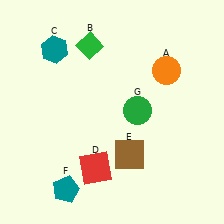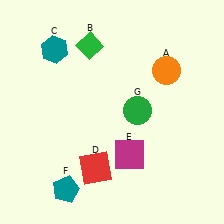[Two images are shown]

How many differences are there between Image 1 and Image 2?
There is 1 difference between the two images.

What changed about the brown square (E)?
In Image 1, E is brown. In Image 2, it changed to magenta.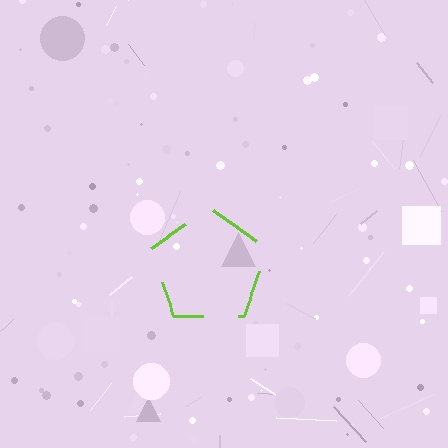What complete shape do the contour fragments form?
The contour fragments form a pentagon.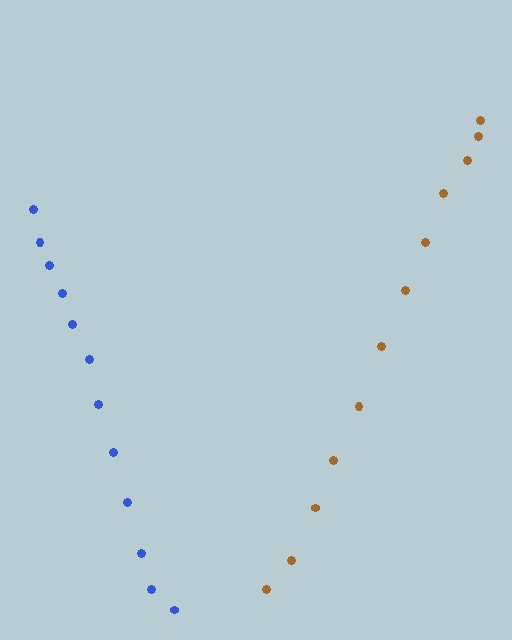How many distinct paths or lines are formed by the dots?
There are 2 distinct paths.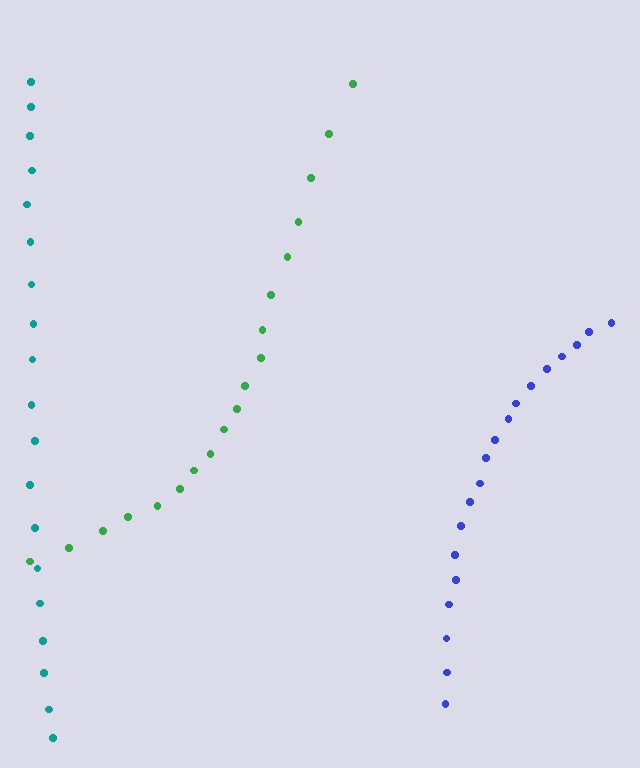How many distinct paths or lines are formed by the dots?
There are 3 distinct paths.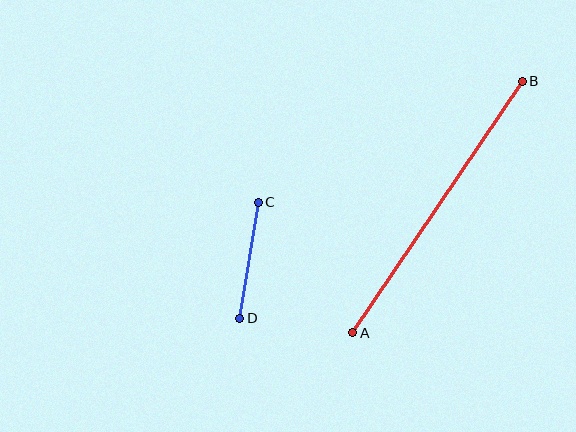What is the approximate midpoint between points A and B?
The midpoint is at approximately (438, 207) pixels.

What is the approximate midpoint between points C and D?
The midpoint is at approximately (249, 260) pixels.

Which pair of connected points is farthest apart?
Points A and B are farthest apart.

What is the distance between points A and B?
The distance is approximately 303 pixels.